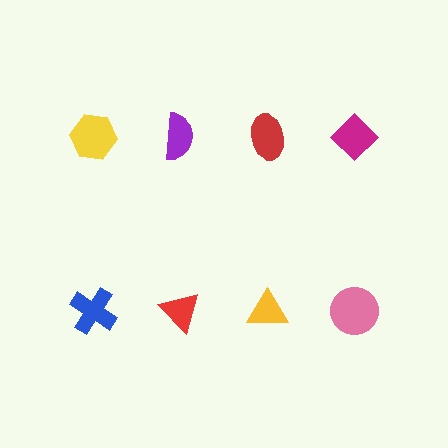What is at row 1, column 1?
A yellow hexagon.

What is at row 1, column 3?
A red ellipse.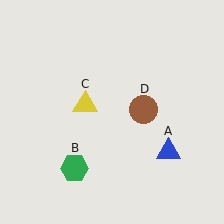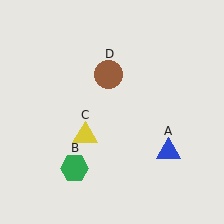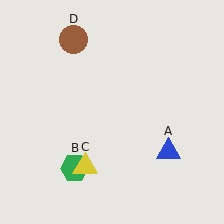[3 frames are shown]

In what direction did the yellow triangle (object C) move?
The yellow triangle (object C) moved down.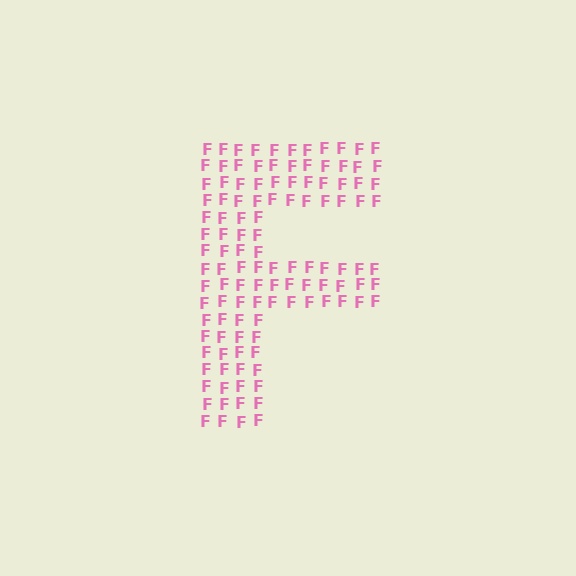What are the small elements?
The small elements are letter F's.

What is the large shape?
The large shape is the letter F.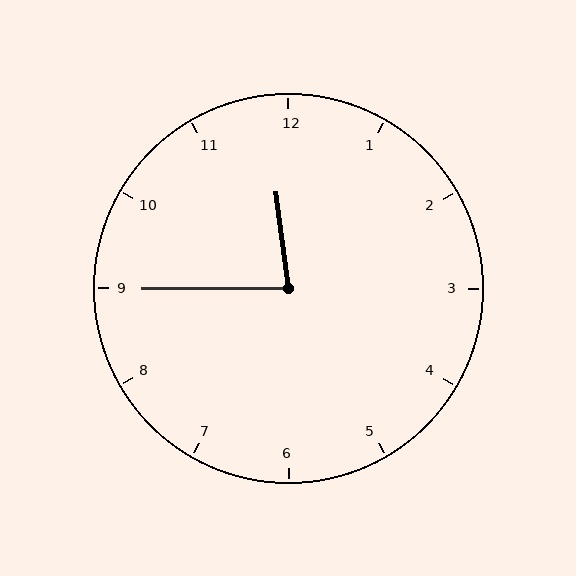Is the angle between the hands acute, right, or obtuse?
It is acute.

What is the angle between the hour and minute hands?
Approximately 82 degrees.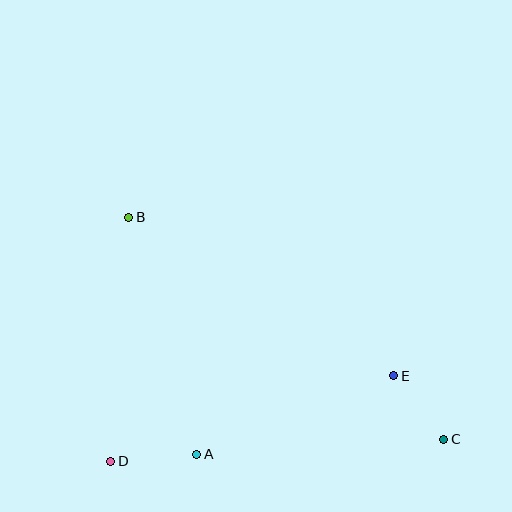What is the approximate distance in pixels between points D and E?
The distance between D and E is approximately 296 pixels.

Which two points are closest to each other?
Points C and E are closest to each other.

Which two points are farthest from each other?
Points B and C are farthest from each other.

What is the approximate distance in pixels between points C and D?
The distance between C and D is approximately 334 pixels.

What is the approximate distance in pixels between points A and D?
The distance between A and D is approximately 86 pixels.